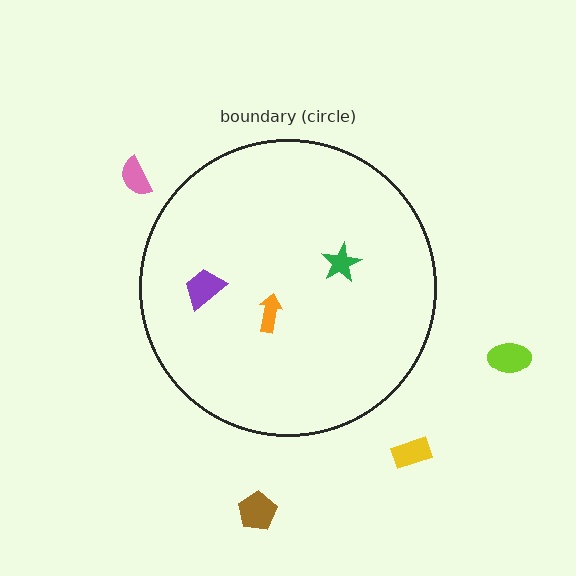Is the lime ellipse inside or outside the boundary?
Outside.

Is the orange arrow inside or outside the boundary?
Inside.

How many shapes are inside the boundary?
3 inside, 4 outside.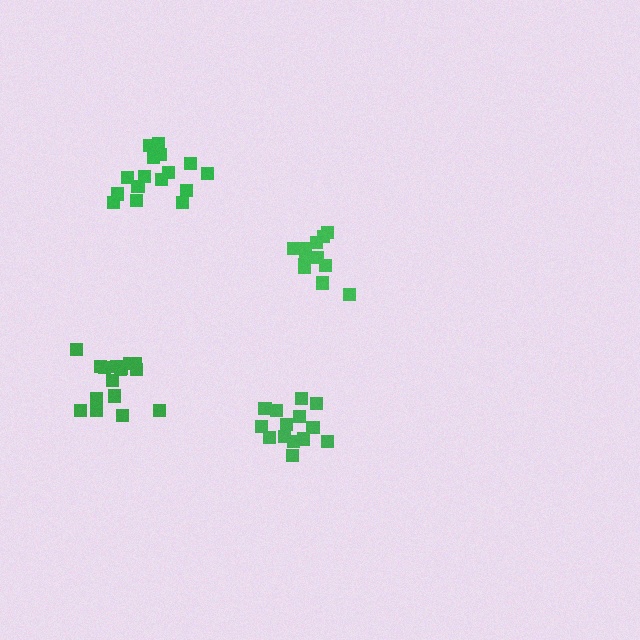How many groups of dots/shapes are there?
There are 4 groups.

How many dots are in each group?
Group 1: 14 dots, Group 2: 16 dots, Group 3: 12 dots, Group 4: 16 dots (58 total).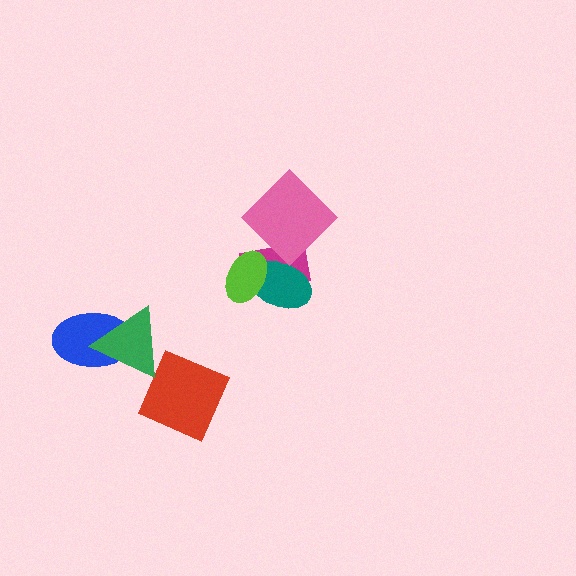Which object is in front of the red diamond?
The green triangle is in front of the red diamond.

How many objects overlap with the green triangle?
2 objects overlap with the green triangle.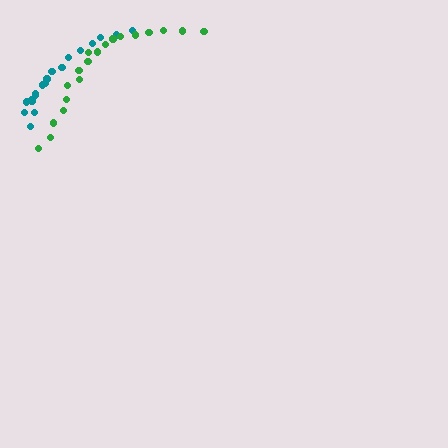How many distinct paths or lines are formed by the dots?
There are 2 distinct paths.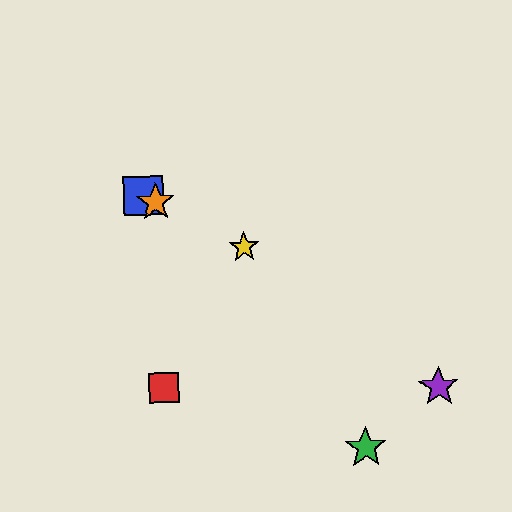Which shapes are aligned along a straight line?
The blue square, the yellow star, the orange star are aligned along a straight line.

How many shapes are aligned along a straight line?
3 shapes (the blue square, the yellow star, the orange star) are aligned along a straight line.